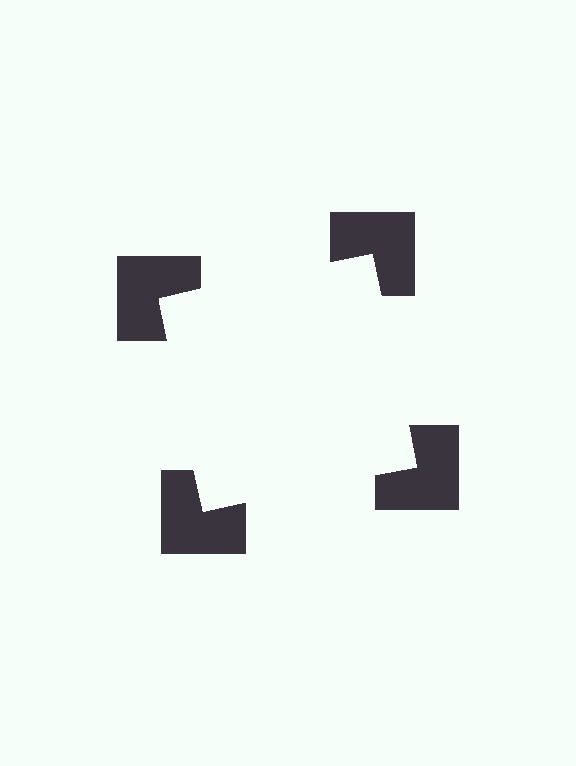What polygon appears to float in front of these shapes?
An illusory square — its edges are inferred from the aligned wedge cuts in the notched squares, not physically drawn.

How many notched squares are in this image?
There are 4 — one at each vertex of the illusory square.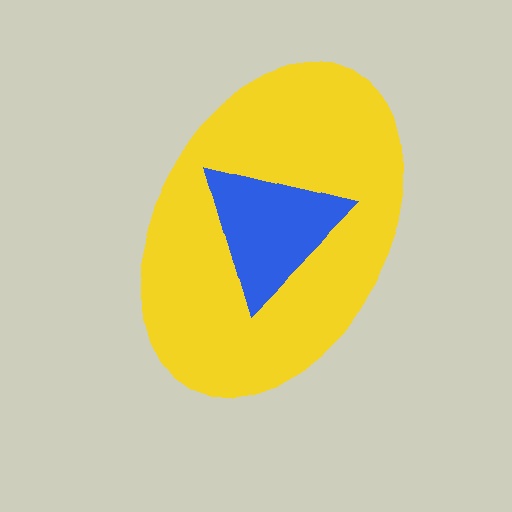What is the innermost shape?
The blue triangle.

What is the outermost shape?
The yellow ellipse.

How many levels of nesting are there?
2.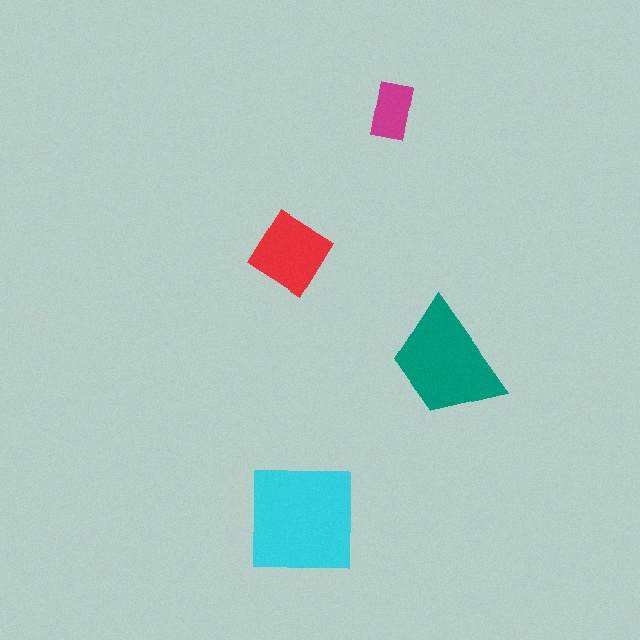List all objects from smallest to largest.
The magenta rectangle, the red diamond, the teal trapezoid, the cyan square.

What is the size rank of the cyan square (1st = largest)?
1st.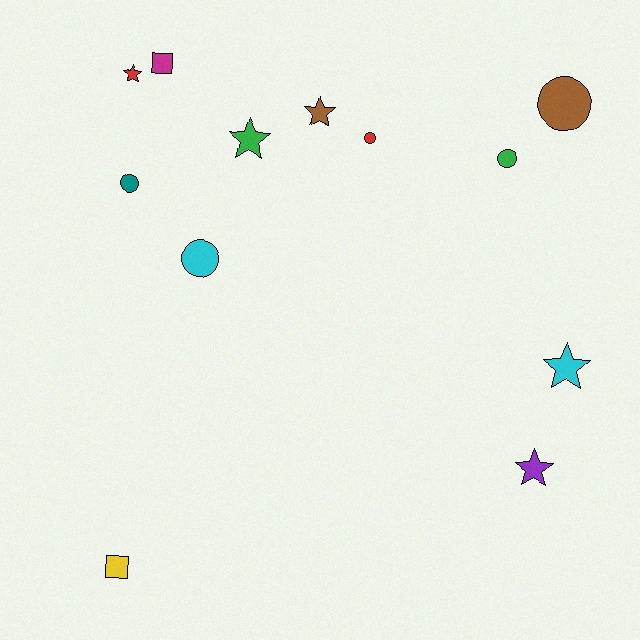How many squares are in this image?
There are 2 squares.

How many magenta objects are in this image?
There is 1 magenta object.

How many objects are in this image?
There are 12 objects.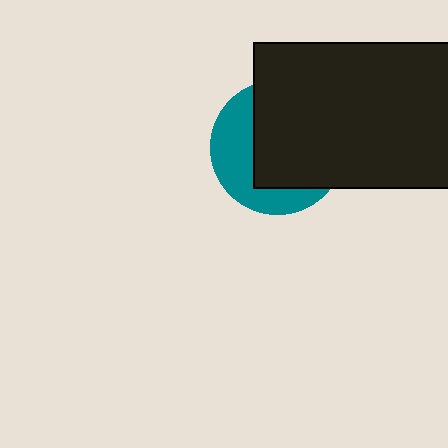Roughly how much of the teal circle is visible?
A small part of it is visible (roughly 38%).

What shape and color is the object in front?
The object in front is a black rectangle.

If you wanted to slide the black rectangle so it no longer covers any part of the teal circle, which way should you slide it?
Slide it right — that is the most direct way to separate the two shapes.